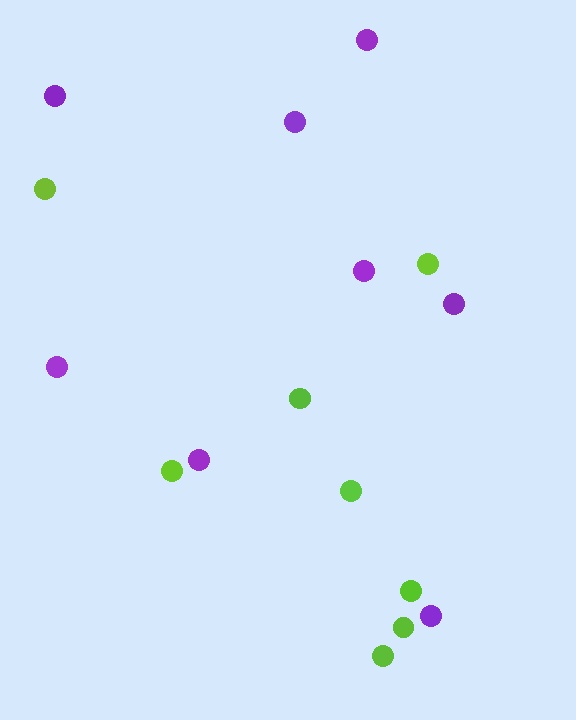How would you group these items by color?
There are 2 groups: one group of lime circles (8) and one group of purple circles (8).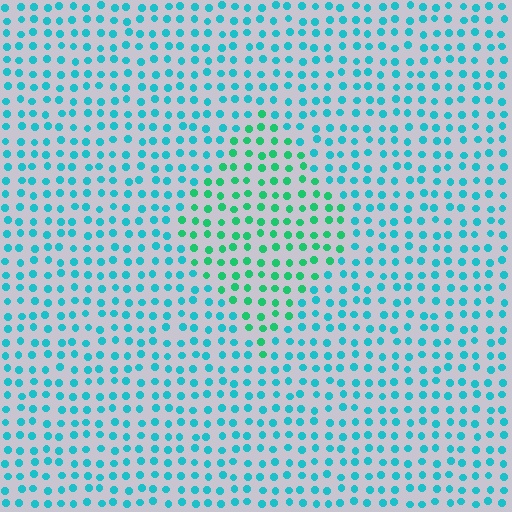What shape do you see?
I see a diamond.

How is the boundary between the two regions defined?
The boundary is defined purely by a slight shift in hue (about 35 degrees). Spacing, size, and orientation are identical on both sides.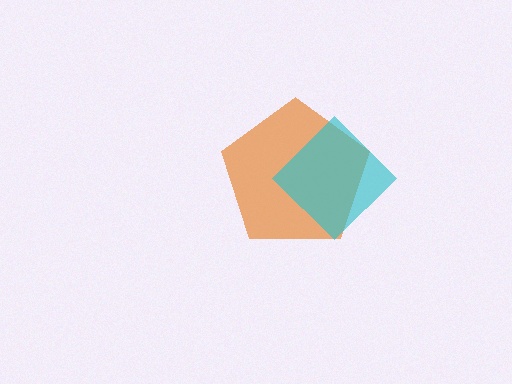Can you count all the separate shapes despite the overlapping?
Yes, there are 2 separate shapes.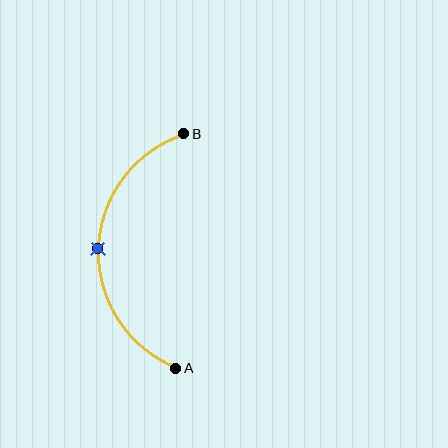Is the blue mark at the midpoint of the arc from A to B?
Yes. The blue mark lies on the arc at equal arc-length from both A and B — it is the arc midpoint.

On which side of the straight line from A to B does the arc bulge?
The arc bulges to the left of the straight line connecting A and B.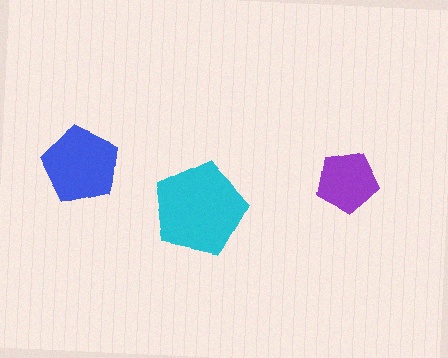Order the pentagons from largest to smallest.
the cyan one, the blue one, the purple one.